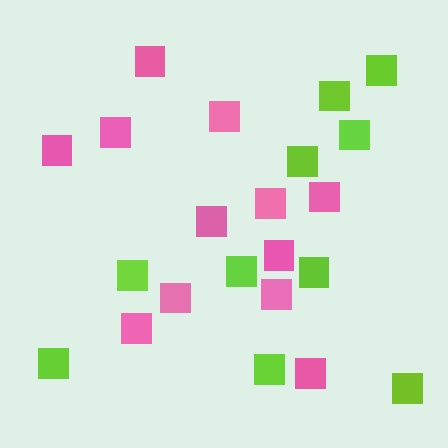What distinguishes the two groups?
There are 2 groups: one group of lime squares (10) and one group of pink squares (12).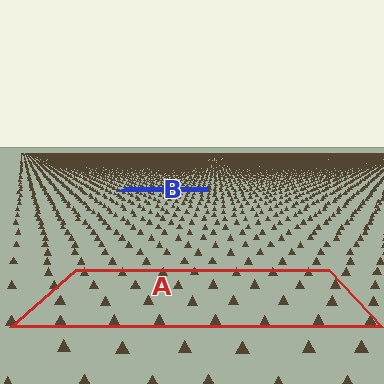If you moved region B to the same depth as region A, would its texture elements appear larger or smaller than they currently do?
They would appear larger. At a closer depth, the same texture elements are projected at a bigger on-screen size.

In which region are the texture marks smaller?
The texture marks are smaller in region B, because it is farther away.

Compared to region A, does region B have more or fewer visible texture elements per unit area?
Region B has more texture elements per unit area — they are packed more densely because it is farther away.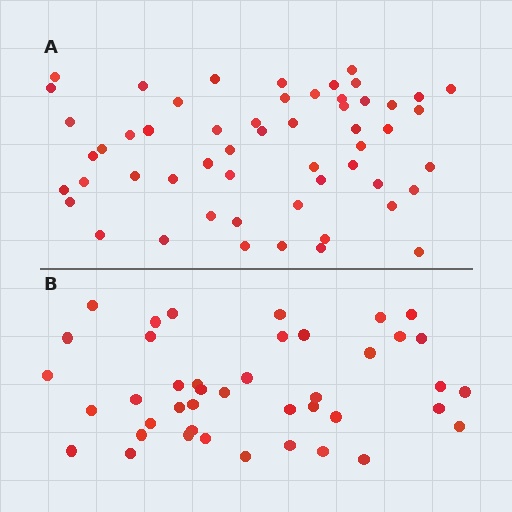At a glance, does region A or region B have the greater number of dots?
Region A (the top region) has more dots.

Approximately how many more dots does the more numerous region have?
Region A has approximately 15 more dots than region B.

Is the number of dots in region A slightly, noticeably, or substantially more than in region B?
Region A has noticeably more, but not dramatically so. The ratio is roughly 1.3 to 1.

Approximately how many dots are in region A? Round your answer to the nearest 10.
About 60 dots. (The exact count is 55, which rounds to 60.)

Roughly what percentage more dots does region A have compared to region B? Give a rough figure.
About 30% more.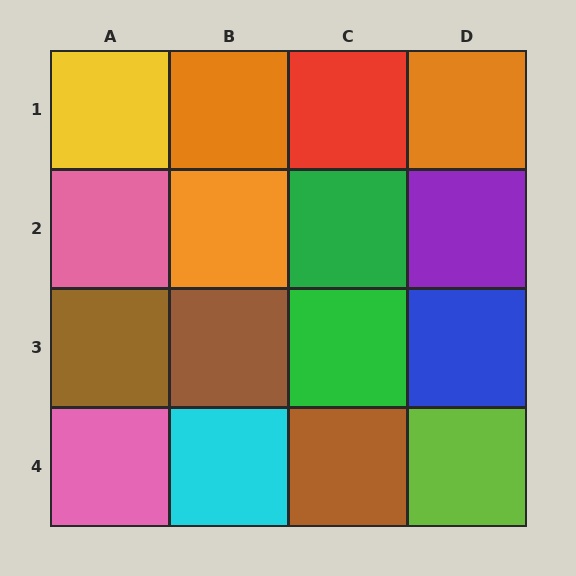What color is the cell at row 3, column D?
Blue.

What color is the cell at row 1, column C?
Red.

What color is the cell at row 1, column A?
Yellow.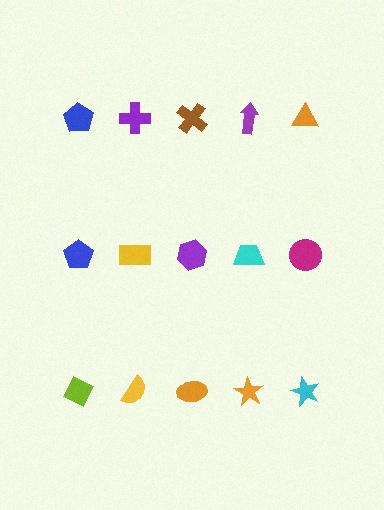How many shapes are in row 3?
5 shapes.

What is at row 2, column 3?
A purple hexagon.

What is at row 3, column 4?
An orange star.